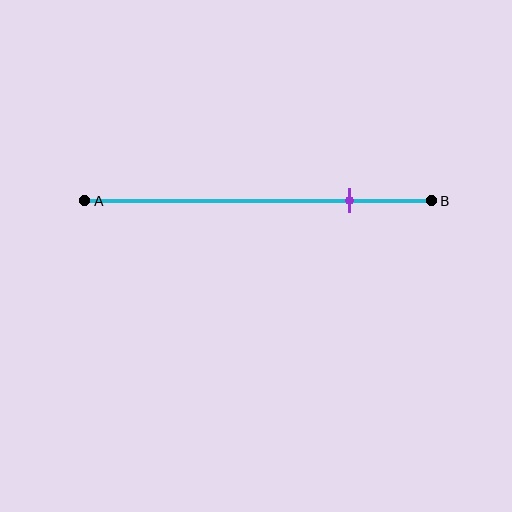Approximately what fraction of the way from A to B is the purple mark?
The purple mark is approximately 75% of the way from A to B.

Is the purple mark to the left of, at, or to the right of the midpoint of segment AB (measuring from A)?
The purple mark is to the right of the midpoint of segment AB.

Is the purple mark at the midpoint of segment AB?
No, the mark is at about 75% from A, not at the 50% midpoint.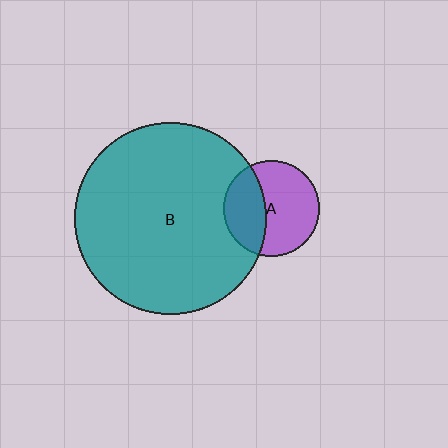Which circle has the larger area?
Circle B (teal).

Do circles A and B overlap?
Yes.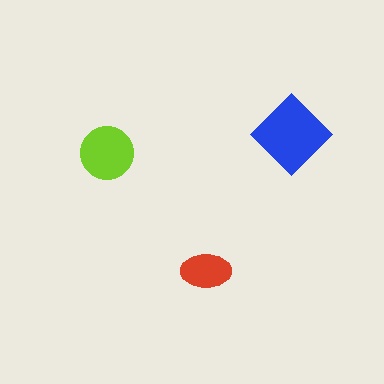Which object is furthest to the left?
The lime circle is leftmost.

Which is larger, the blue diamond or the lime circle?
The blue diamond.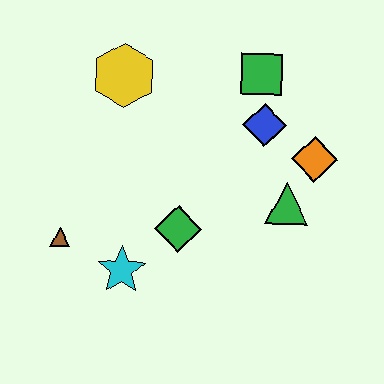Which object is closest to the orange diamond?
The green triangle is closest to the orange diamond.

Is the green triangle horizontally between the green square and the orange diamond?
Yes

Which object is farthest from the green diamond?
The green square is farthest from the green diamond.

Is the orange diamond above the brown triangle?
Yes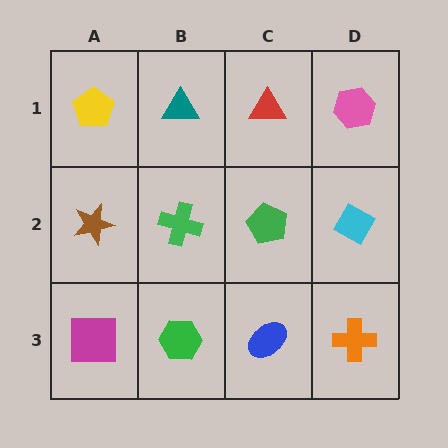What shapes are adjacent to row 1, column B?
A green cross (row 2, column B), a yellow pentagon (row 1, column A), a red triangle (row 1, column C).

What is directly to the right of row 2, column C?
A cyan diamond.